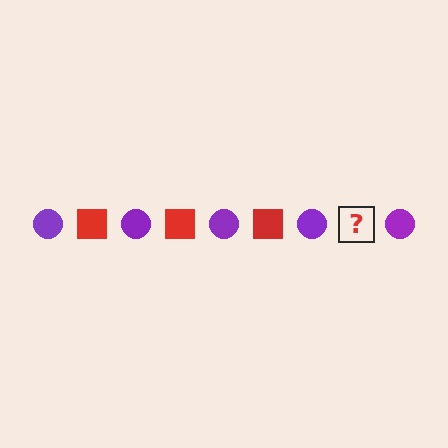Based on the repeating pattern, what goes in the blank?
The blank should be a red square.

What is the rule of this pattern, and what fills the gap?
The rule is that the pattern alternates between purple circle and red square. The gap should be filled with a red square.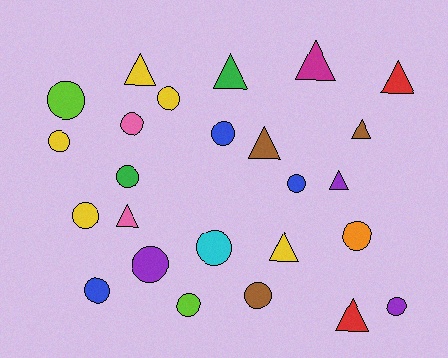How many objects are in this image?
There are 25 objects.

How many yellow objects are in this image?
There are 5 yellow objects.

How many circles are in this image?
There are 15 circles.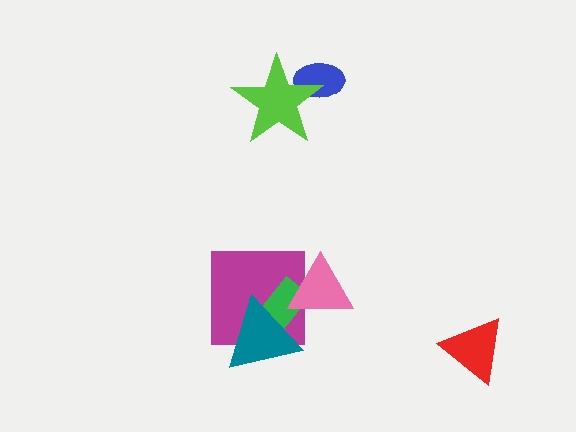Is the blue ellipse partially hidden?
Yes, it is partially covered by another shape.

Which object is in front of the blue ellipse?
The lime star is in front of the blue ellipse.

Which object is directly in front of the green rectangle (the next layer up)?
The teal triangle is directly in front of the green rectangle.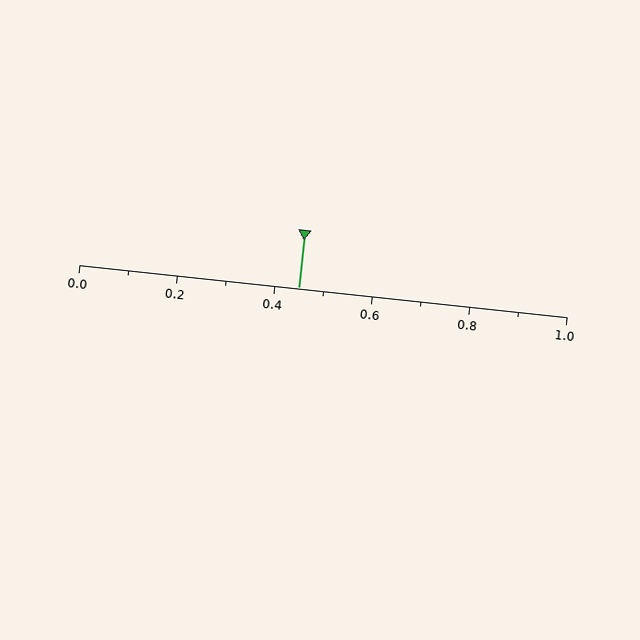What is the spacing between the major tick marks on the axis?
The major ticks are spaced 0.2 apart.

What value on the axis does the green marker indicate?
The marker indicates approximately 0.45.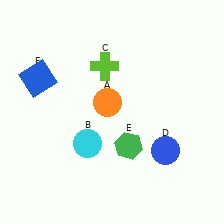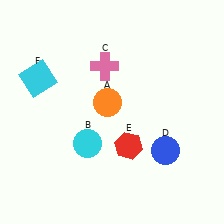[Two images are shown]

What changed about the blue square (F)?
In Image 1, F is blue. In Image 2, it changed to cyan.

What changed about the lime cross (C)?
In Image 1, C is lime. In Image 2, it changed to pink.